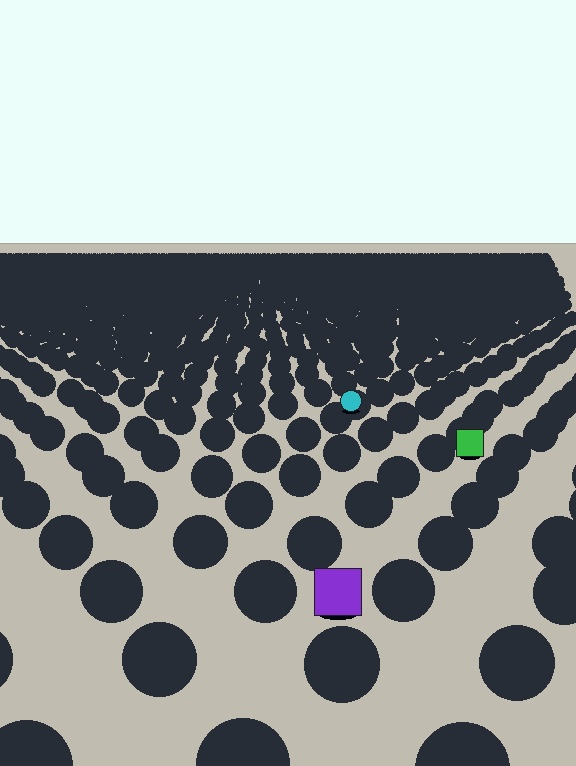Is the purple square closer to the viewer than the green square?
Yes. The purple square is closer — you can tell from the texture gradient: the ground texture is coarser near it.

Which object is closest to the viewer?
The purple square is closest. The texture marks near it are larger and more spread out.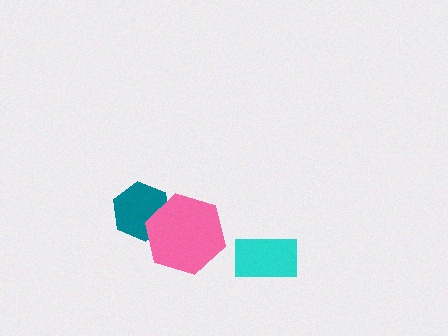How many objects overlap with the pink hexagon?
1 object overlaps with the pink hexagon.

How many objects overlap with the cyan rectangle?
0 objects overlap with the cyan rectangle.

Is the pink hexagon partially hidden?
No, no other shape covers it.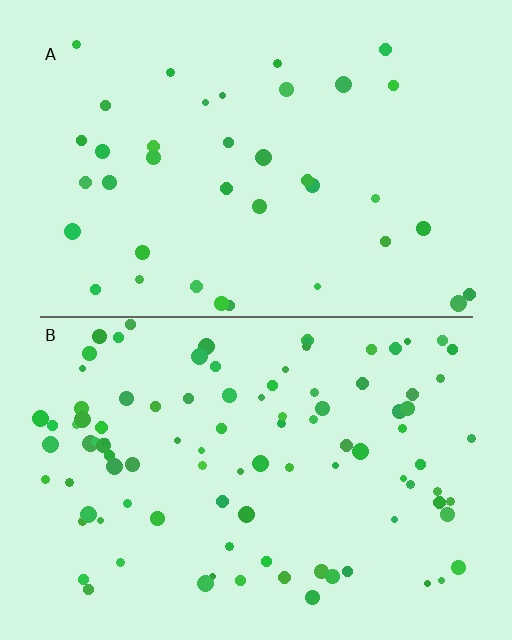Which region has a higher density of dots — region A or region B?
B (the bottom).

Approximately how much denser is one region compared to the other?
Approximately 2.6× — region B over region A.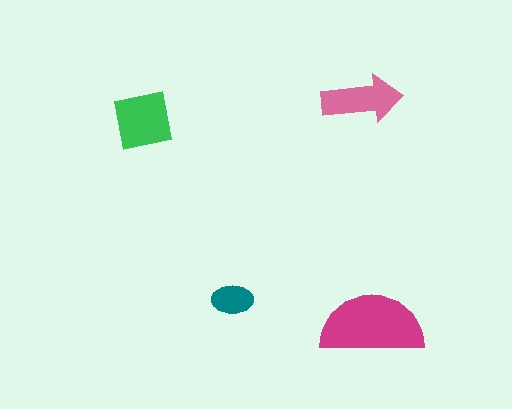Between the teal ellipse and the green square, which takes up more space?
The green square.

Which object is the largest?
The magenta semicircle.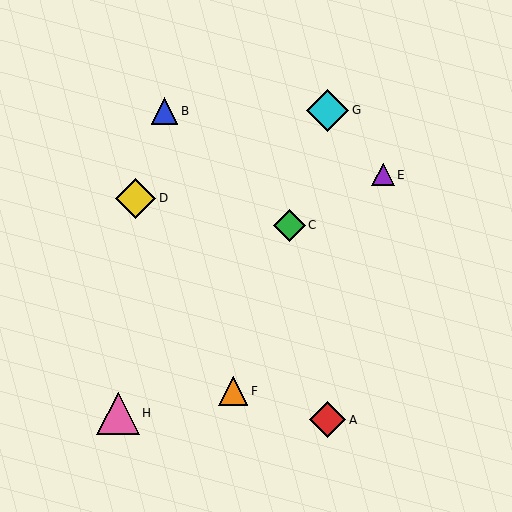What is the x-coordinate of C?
Object C is at x≈289.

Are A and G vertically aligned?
Yes, both are at x≈328.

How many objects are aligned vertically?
2 objects (A, G) are aligned vertically.